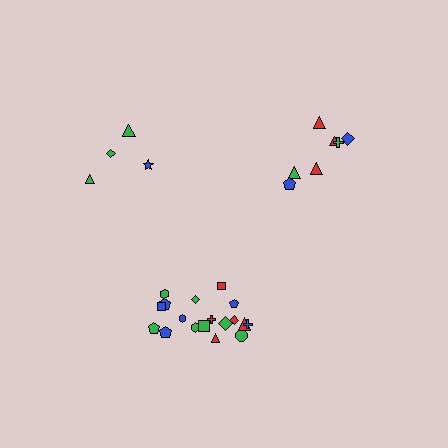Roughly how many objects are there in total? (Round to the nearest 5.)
Roughly 30 objects in total.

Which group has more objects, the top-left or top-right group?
The top-right group.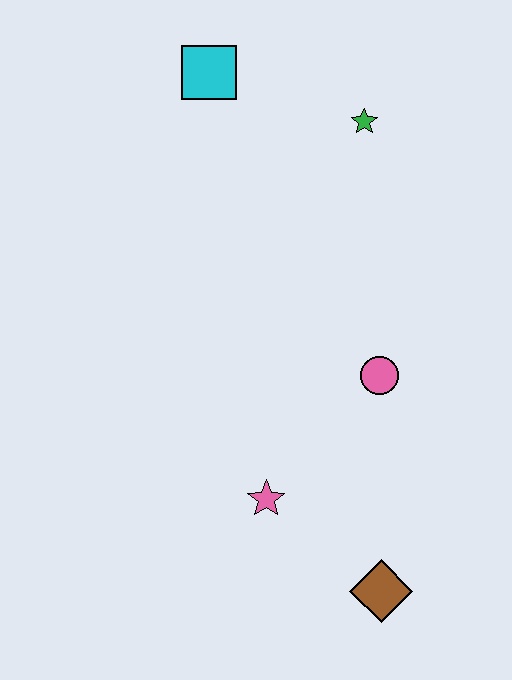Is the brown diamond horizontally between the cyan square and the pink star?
No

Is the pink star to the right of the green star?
No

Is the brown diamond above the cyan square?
No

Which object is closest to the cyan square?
The green star is closest to the cyan square.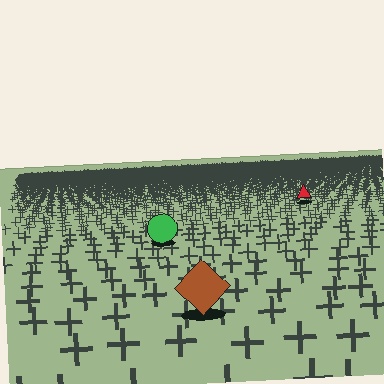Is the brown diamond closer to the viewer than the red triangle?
Yes. The brown diamond is closer — you can tell from the texture gradient: the ground texture is coarser near it.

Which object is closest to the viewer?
The brown diamond is closest. The texture marks near it are larger and more spread out.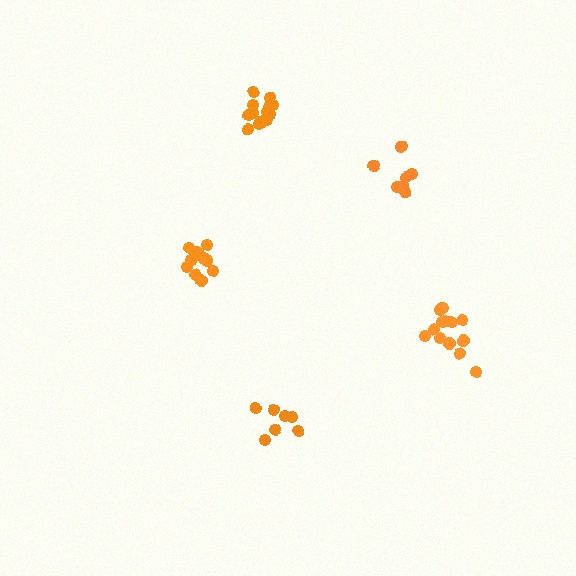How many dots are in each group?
Group 1: 7 dots, Group 2: 10 dots, Group 3: 13 dots, Group 4: 13 dots, Group 5: 7 dots (50 total).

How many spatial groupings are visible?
There are 5 spatial groupings.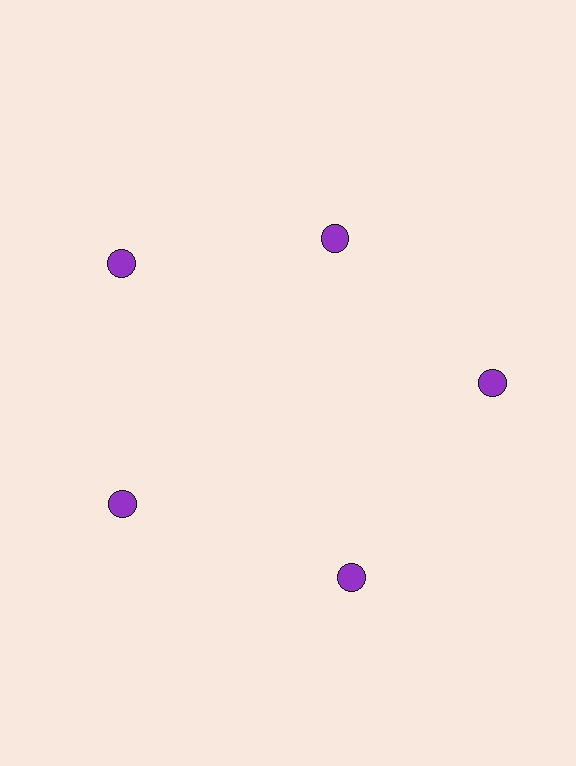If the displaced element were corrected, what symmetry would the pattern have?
It would have 5-fold rotational symmetry — the pattern would map onto itself every 72 degrees.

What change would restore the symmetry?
The symmetry would be restored by moving it outward, back onto the ring so that all 5 circles sit at equal angles and equal distance from the center.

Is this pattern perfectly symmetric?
No. The 5 purple circles are arranged in a ring, but one element near the 1 o'clock position is pulled inward toward the center, breaking the 5-fold rotational symmetry.